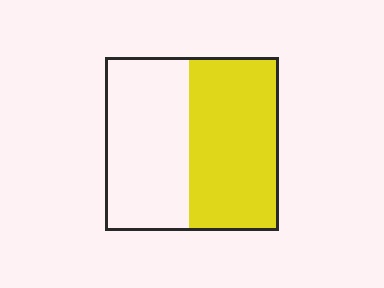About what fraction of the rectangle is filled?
About one half (1/2).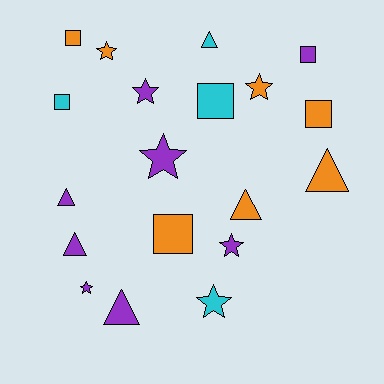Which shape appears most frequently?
Star, with 7 objects.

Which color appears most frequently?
Purple, with 8 objects.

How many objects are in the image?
There are 19 objects.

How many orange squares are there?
There are 3 orange squares.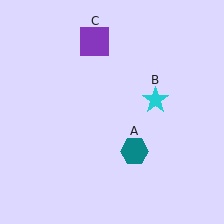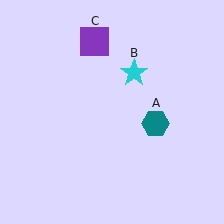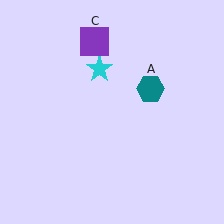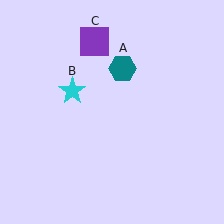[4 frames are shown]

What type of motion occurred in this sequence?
The teal hexagon (object A), cyan star (object B) rotated counterclockwise around the center of the scene.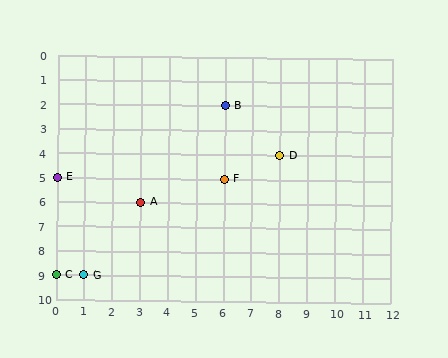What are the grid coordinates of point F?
Point F is at grid coordinates (6, 5).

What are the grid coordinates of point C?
Point C is at grid coordinates (0, 9).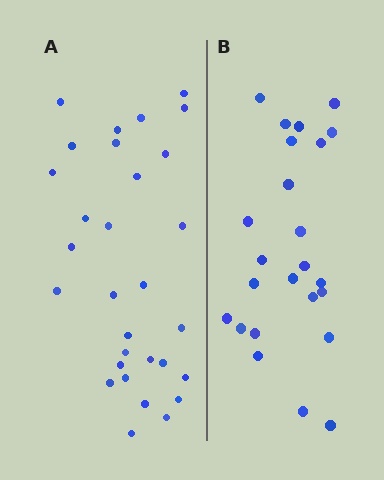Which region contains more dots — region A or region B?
Region A (the left region) has more dots.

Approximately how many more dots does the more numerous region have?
Region A has about 6 more dots than region B.